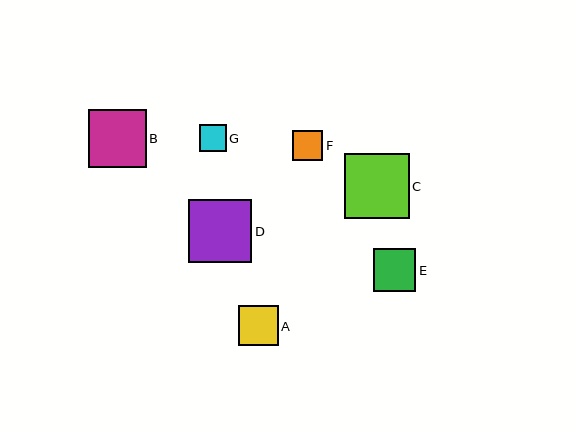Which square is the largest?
Square C is the largest with a size of approximately 65 pixels.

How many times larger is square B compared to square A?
Square B is approximately 1.5 times the size of square A.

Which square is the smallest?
Square G is the smallest with a size of approximately 27 pixels.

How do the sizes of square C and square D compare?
Square C and square D are approximately the same size.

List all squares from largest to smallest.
From largest to smallest: C, D, B, E, A, F, G.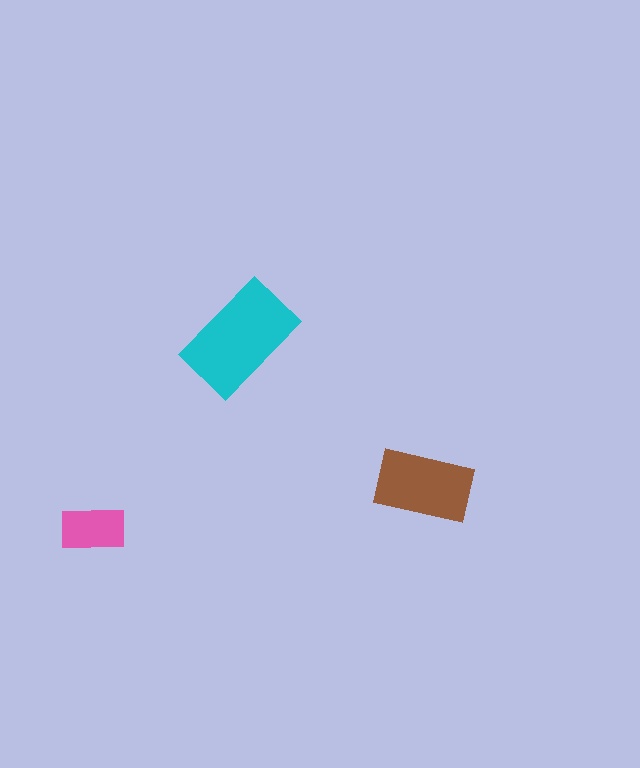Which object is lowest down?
The pink rectangle is bottommost.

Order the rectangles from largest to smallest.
the cyan one, the brown one, the pink one.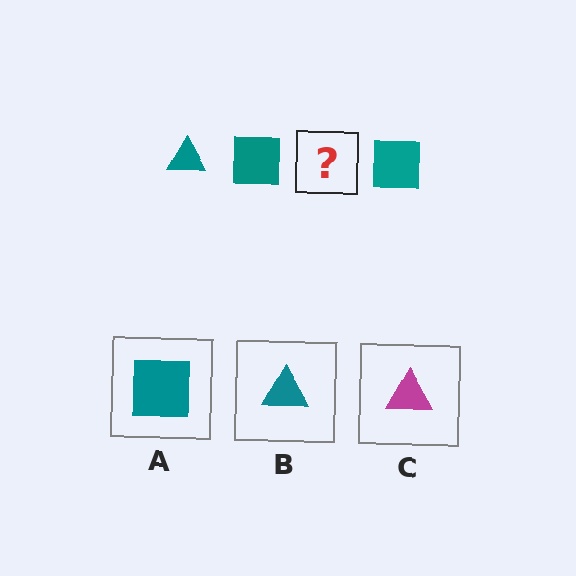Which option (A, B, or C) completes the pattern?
B.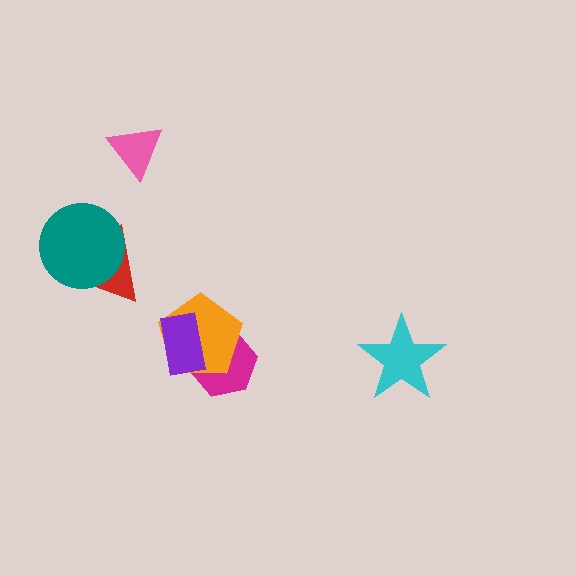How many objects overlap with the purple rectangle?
2 objects overlap with the purple rectangle.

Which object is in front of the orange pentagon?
The purple rectangle is in front of the orange pentagon.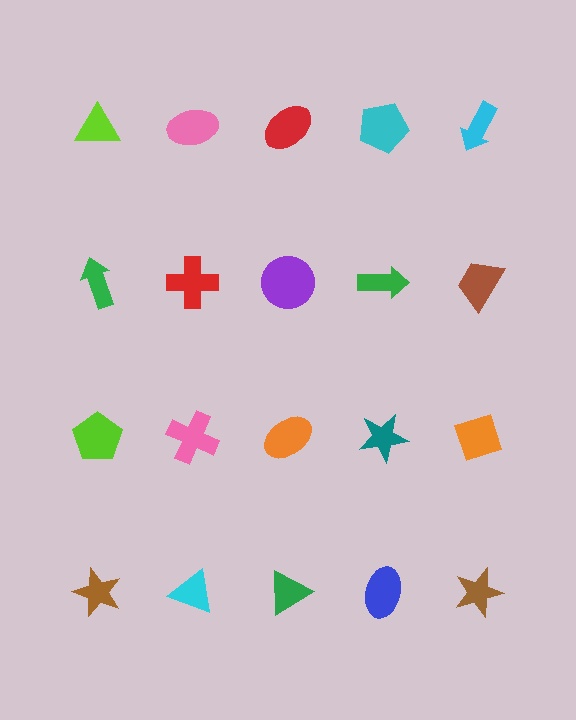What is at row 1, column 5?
A cyan arrow.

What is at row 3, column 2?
A pink cross.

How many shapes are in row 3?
5 shapes.